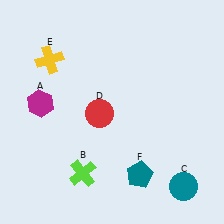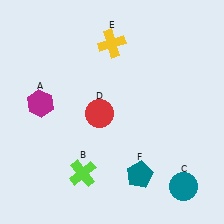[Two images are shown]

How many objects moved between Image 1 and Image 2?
1 object moved between the two images.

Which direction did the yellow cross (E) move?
The yellow cross (E) moved right.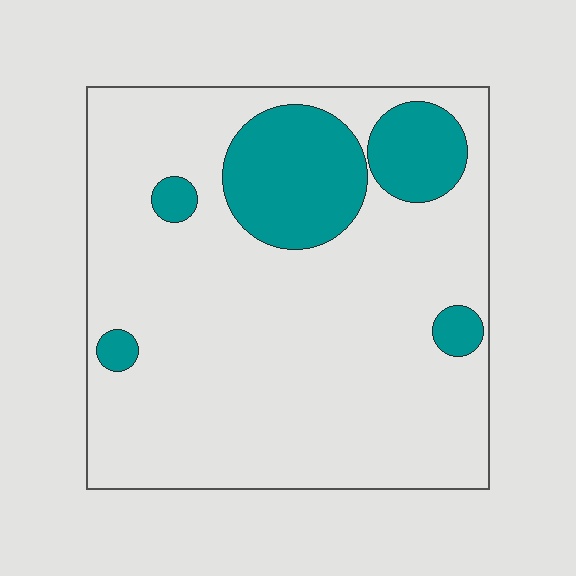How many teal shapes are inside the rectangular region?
5.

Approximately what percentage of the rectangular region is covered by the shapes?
Approximately 20%.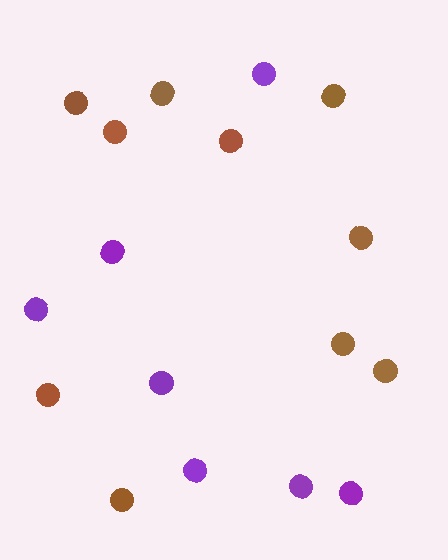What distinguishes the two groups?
There are 2 groups: one group of brown circles (10) and one group of purple circles (7).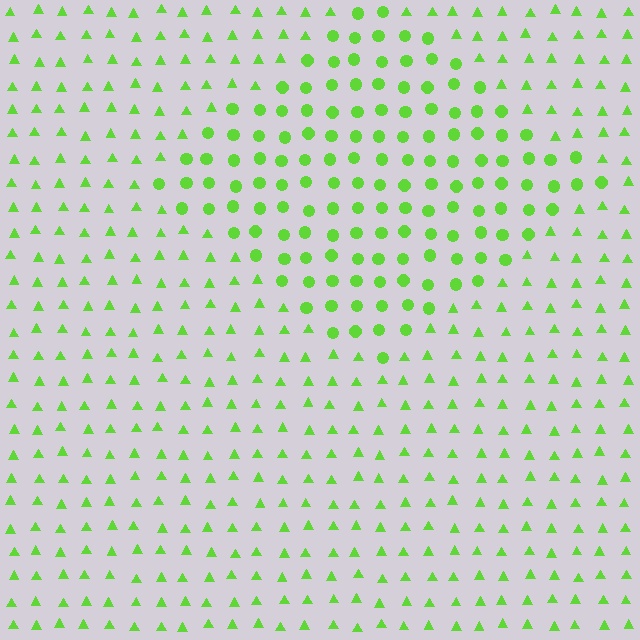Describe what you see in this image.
The image is filled with small lime elements arranged in a uniform grid. A diamond-shaped region contains circles, while the surrounding area contains triangles. The boundary is defined purely by the change in element shape.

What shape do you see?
I see a diamond.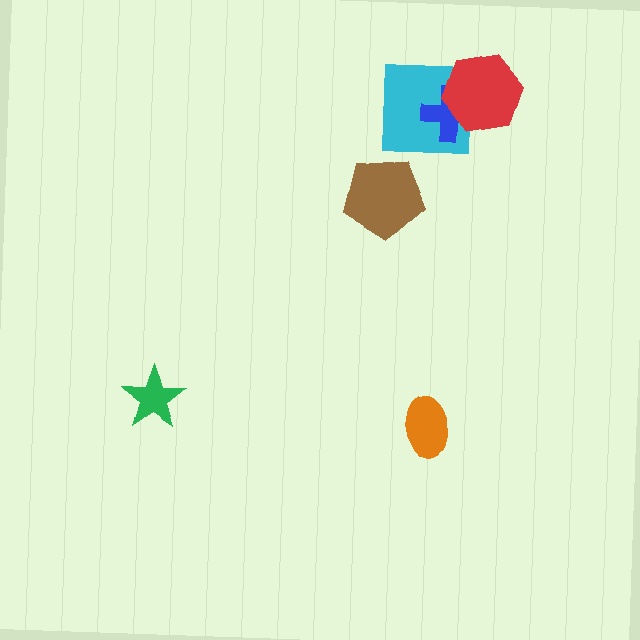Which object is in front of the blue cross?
The red hexagon is in front of the blue cross.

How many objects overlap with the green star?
0 objects overlap with the green star.